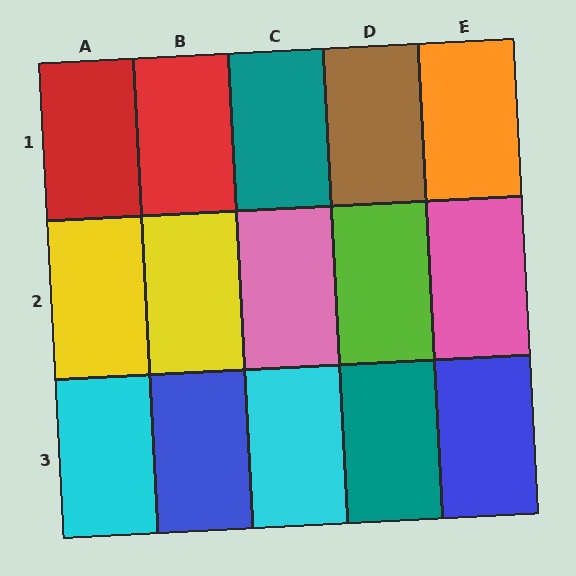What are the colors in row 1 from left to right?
Red, red, teal, brown, orange.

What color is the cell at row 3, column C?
Cyan.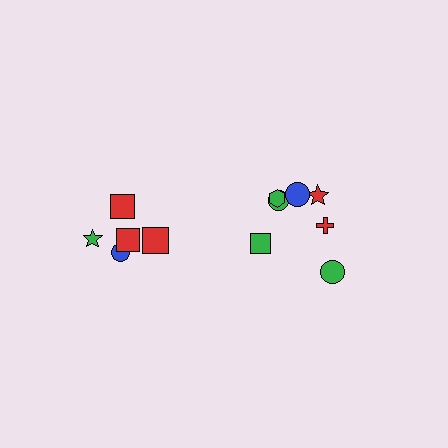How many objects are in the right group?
There are 7 objects.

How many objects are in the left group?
There are 5 objects.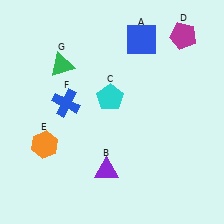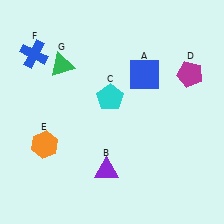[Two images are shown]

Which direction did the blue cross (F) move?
The blue cross (F) moved up.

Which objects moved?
The objects that moved are: the blue square (A), the magenta pentagon (D), the blue cross (F).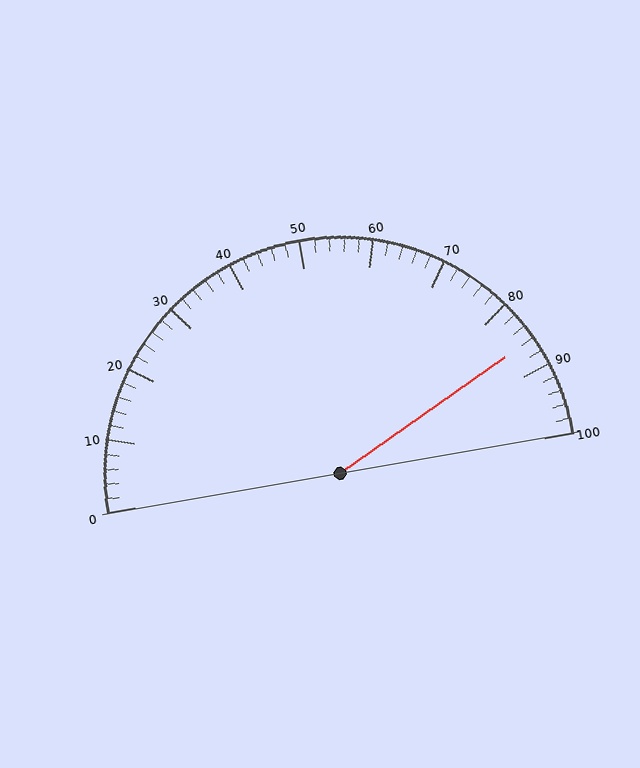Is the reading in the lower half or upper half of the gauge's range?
The reading is in the upper half of the range (0 to 100).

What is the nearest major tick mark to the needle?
The nearest major tick mark is 90.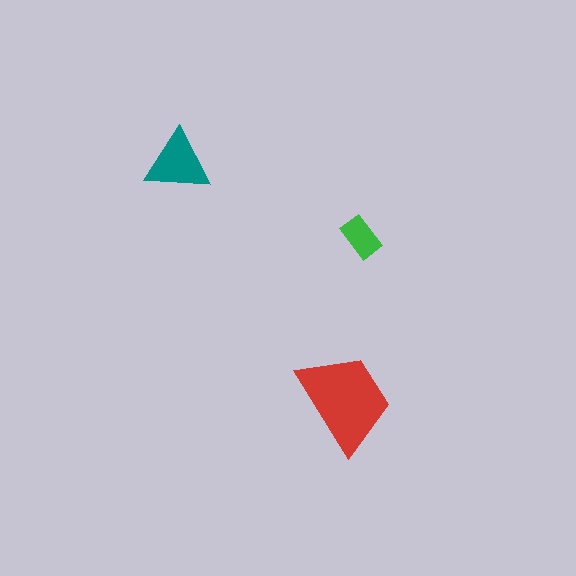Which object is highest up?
The teal triangle is topmost.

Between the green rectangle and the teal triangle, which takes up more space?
The teal triangle.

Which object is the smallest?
The green rectangle.